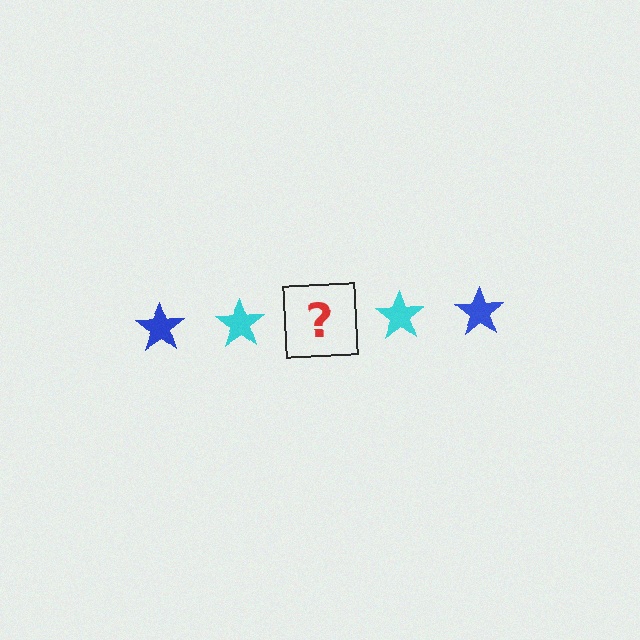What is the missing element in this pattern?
The missing element is a blue star.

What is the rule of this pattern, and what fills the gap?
The rule is that the pattern cycles through blue, cyan stars. The gap should be filled with a blue star.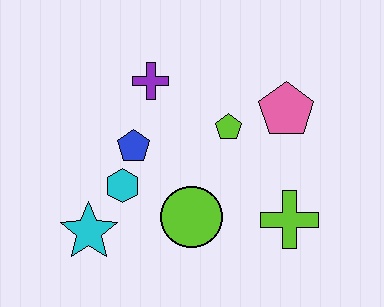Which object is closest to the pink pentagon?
The lime pentagon is closest to the pink pentagon.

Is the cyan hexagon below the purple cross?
Yes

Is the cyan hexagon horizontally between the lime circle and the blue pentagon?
No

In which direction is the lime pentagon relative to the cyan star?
The lime pentagon is to the right of the cyan star.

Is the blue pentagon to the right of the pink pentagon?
No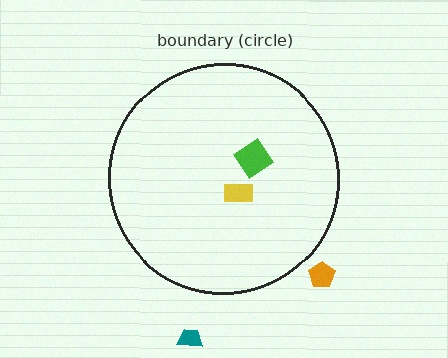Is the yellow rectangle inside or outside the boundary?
Inside.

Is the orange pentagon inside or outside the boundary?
Outside.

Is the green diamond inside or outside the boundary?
Inside.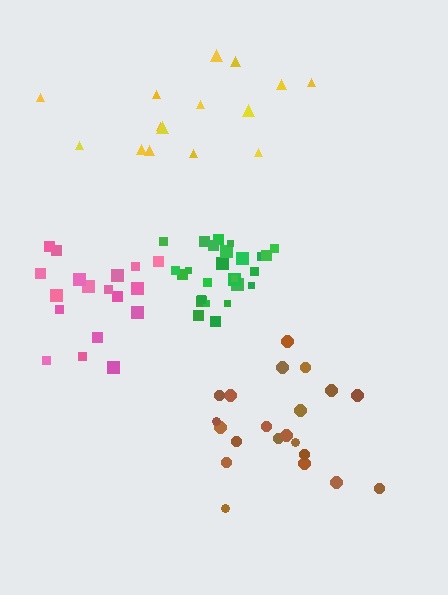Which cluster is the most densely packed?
Green.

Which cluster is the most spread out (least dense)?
Yellow.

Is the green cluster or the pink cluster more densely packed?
Green.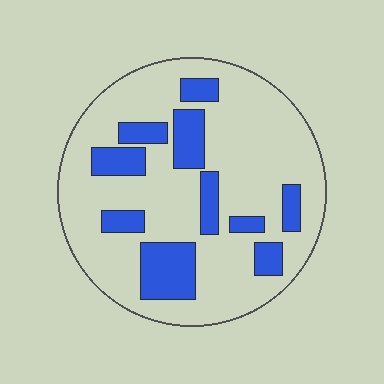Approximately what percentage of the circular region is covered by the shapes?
Approximately 25%.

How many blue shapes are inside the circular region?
10.